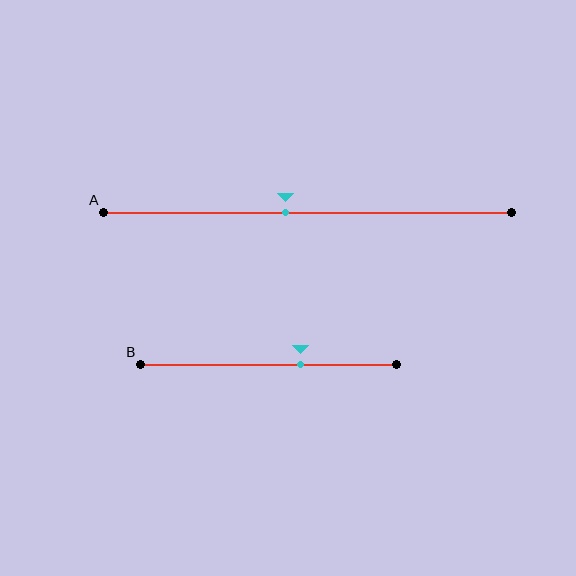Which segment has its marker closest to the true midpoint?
Segment A has its marker closest to the true midpoint.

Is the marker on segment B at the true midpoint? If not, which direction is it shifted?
No, the marker on segment B is shifted to the right by about 13% of the segment length.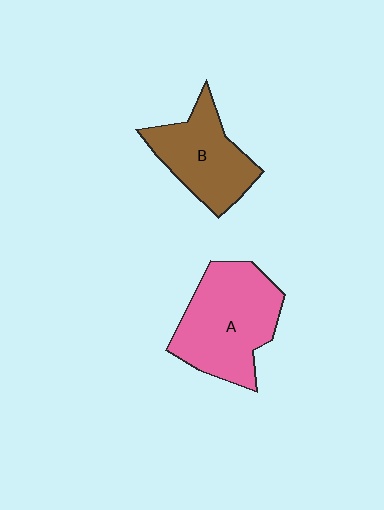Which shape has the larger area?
Shape A (pink).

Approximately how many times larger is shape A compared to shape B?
Approximately 1.4 times.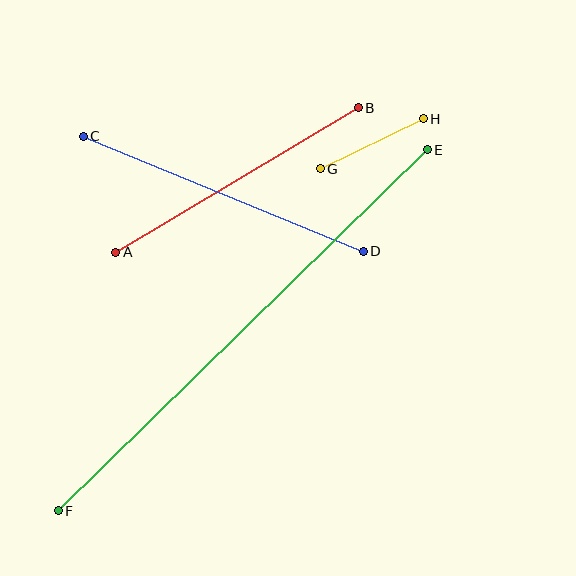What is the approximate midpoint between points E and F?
The midpoint is at approximately (243, 330) pixels.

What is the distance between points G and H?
The distance is approximately 115 pixels.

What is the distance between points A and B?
The distance is approximately 282 pixels.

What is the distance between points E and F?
The distance is approximately 516 pixels.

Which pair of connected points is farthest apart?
Points E and F are farthest apart.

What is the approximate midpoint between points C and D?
The midpoint is at approximately (223, 194) pixels.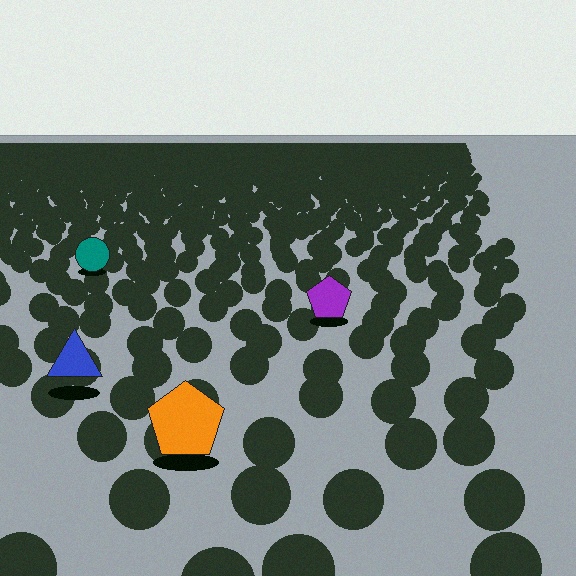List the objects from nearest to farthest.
From nearest to farthest: the orange pentagon, the blue triangle, the purple pentagon, the teal circle.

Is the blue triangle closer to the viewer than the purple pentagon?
Yes. The blue triangle is closer — you can tell from the texture gradient: the ground texture is coarser near it.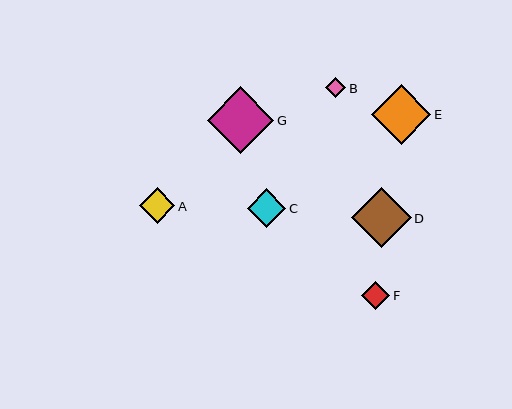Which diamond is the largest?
Diamond G is the largest with a size of approximately 66 pixels.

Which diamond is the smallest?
Diamond B is the smallest with a size of approximately 20 pixels.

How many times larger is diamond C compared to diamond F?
Diamond C is approximately 1.4 times the size of diamond F.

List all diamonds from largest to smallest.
From largest to smallest: G, D, E, C, A, F, B.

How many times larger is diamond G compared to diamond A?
Diamond G is approximately 1.9 times the size of diamond A.